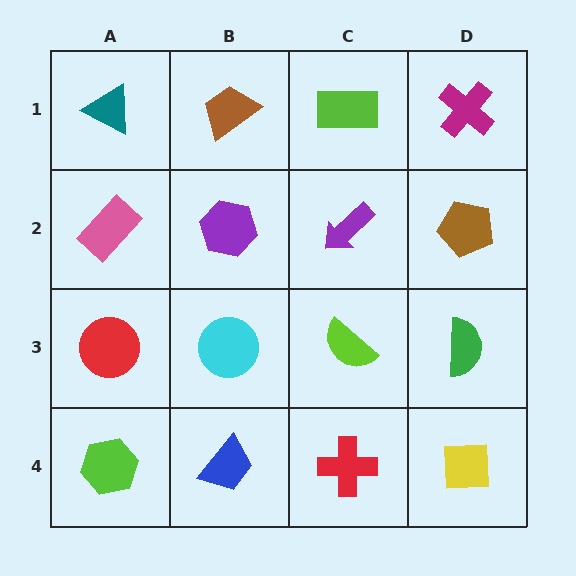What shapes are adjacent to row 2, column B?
A brown trapezoid (row 1, column B), a cyan circle (row 3, column B), a pink rectangle (row 2, column A), a purple arrow (row 2, column C).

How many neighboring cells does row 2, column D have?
3.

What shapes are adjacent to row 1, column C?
A purple arrow (row 2, column C), a brown trapezoid (row 1, column B), a magenta cross (row 1, column D).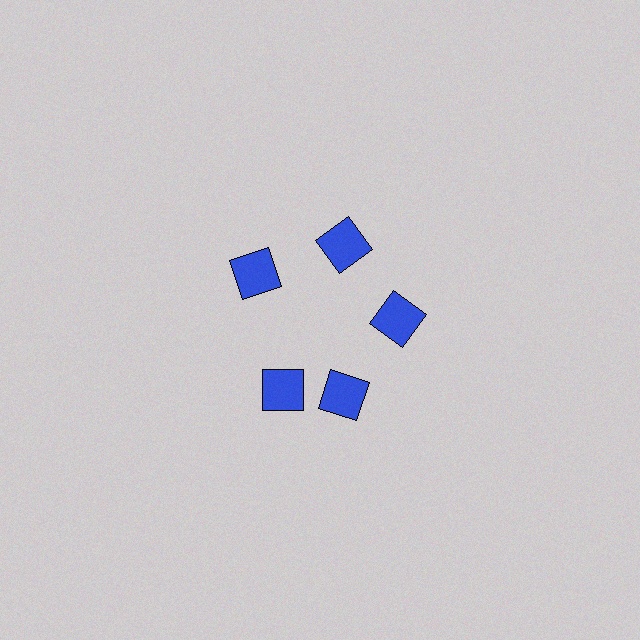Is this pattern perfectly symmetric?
No. The 5 blue squares are arranged in a ring, but one element near the 8 o'clock position is rotated out of alignment along the ring, breaking the 5-fold rotational symmetry.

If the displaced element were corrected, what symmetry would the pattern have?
It would have 5-fold rotational symmetry — the pattern would map onto itself every 72 degrees.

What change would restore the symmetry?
The symmetry would be restored by rotating it back into even spacing with its neighbors so that all 5 squares sit at equal angles and equal distance from the center.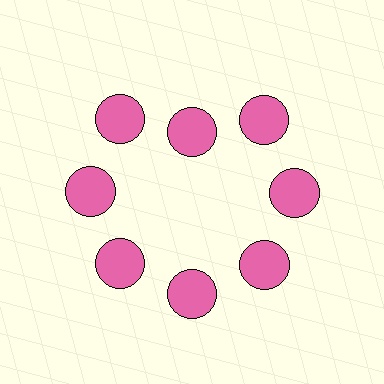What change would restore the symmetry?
The symmetry would be restored by moving it outward, back onto the ring so that all 8 circles sit at equal angles and equal distance from the center.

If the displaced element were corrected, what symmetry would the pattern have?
It would have 8-fold rotational symmetry — the pattern would map onto itself every 45 degrees.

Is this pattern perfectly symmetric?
No. The 8 pink circles are arranged in a ring, but one element near the 12 o'clock position is pulled inward toward the center, breaking the 8-fold rotational symmetry.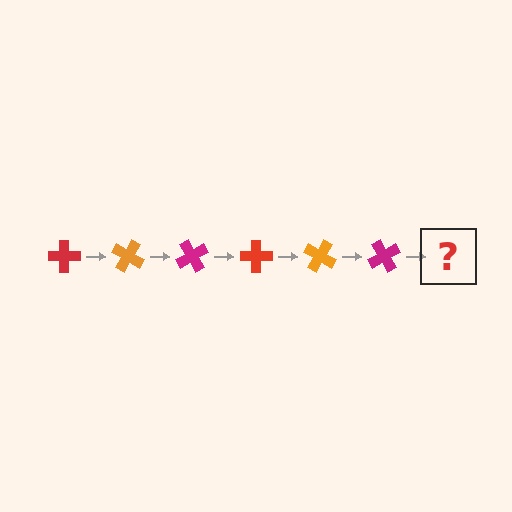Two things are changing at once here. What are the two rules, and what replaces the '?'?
The two rules are that it rotates 30 degrees each step and the color cycles through red, orange, and magenta. The '?' should be a red cross, rotated 180 degrees from the start.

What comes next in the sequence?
The next element should be a red cross, rotated 180 degrees from the start.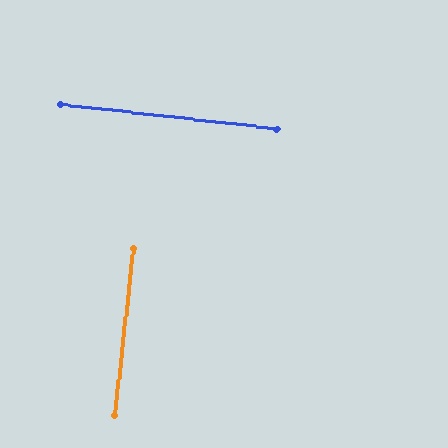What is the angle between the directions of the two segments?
Approximately 90 degrees.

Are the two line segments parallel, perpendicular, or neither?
Perpendicular — they meet at approximately 90°.